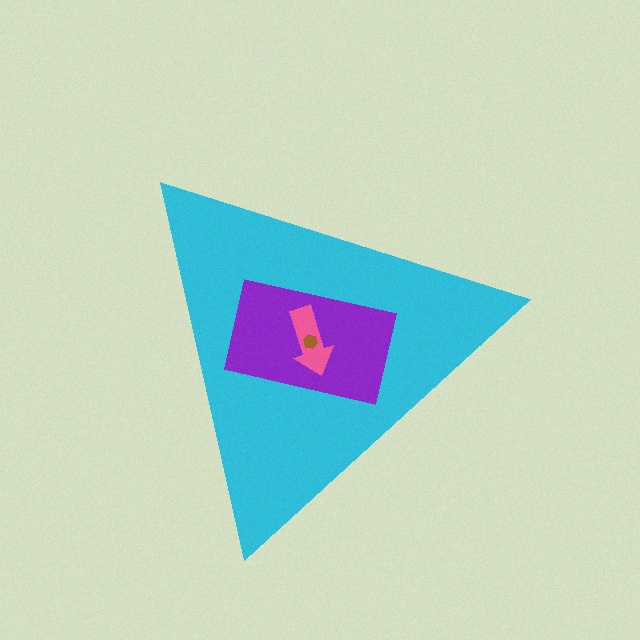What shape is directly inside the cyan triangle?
The purple rectangle.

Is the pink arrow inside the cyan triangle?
Yes.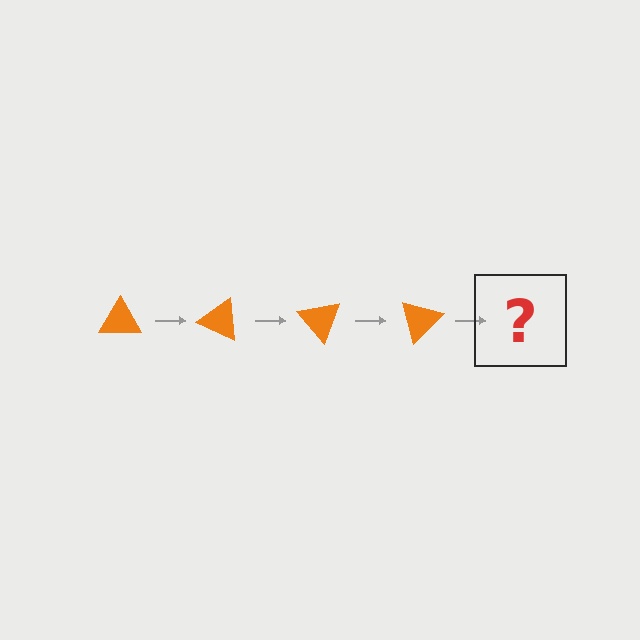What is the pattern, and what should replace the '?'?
The pattern is that the triangle rotates 25 degrees each step. The '?' should be an orange triangle rotated 100 degrees.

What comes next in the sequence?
The next element should be an orange triangle rotated 100 degrees.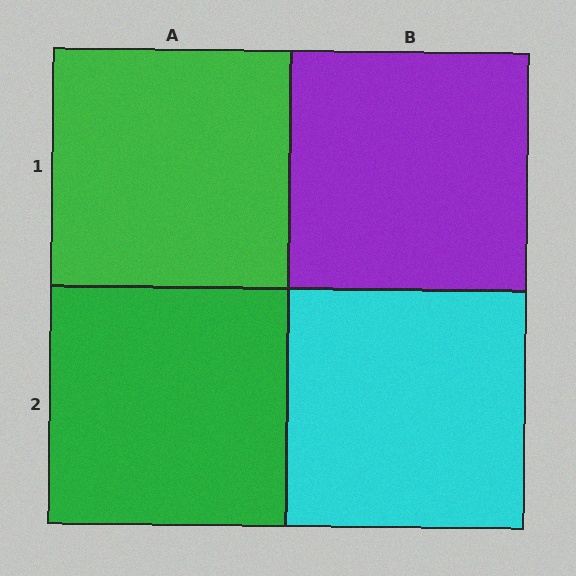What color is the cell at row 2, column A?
Green.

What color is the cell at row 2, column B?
Cyan.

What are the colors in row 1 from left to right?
Green, purple.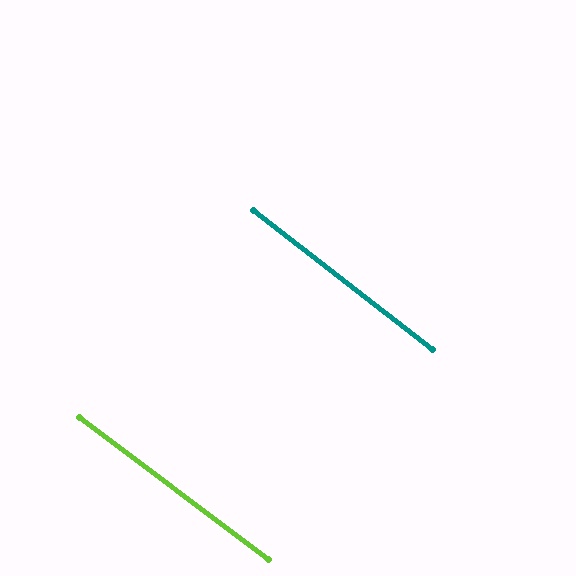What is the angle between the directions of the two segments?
Approximately 1 degree.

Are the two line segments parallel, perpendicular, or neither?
Parallel — their directions differ by only 0.7°.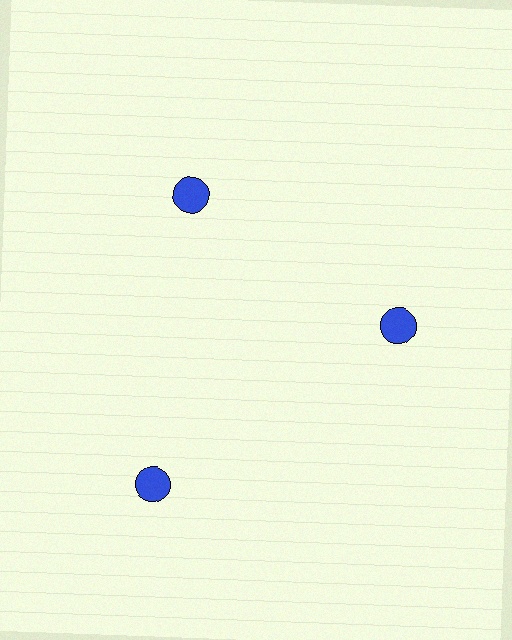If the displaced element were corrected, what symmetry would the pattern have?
It would have 3-fold rotational symmetry — the pattern would map onto itself every 120 degrees.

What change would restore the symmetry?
The symmetry would be restored by moving it inward, back onto the ring so that all 3 circles sit at equal angles and equal distance from the center.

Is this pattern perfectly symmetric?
No. The 3 blue circles are arranged in a ring, but one element near the 7 o'clock position is pushed outward from the center, breaking the 3-fold rotational symmetry.